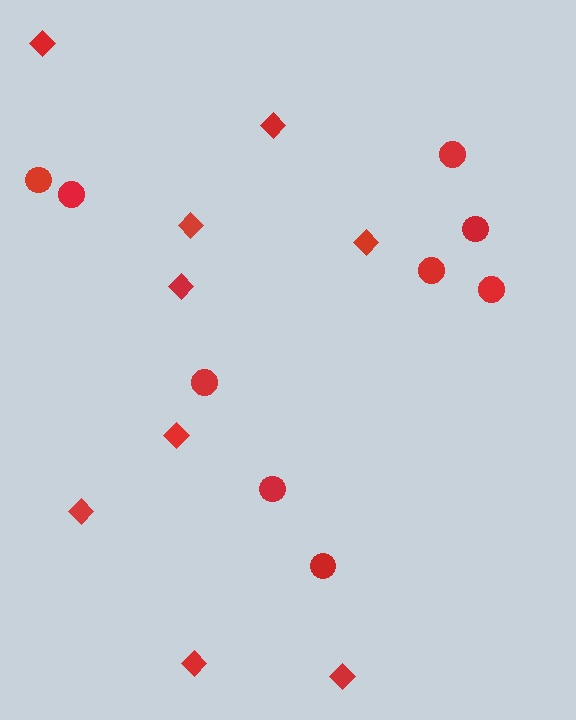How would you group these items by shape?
There are 2 groups: one group of diamonds (9) and one group of circles (9).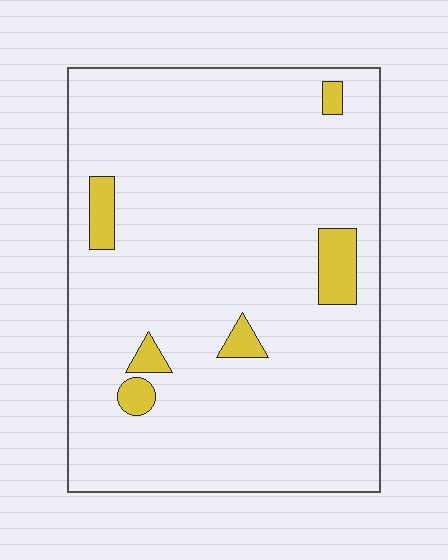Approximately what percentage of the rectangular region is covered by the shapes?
Approximately 5%.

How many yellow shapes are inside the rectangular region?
6.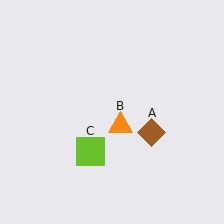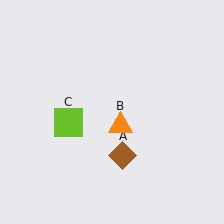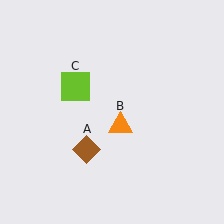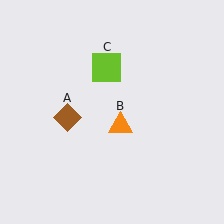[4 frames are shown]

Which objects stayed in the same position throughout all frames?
Orange triangle (object B) remained stationary.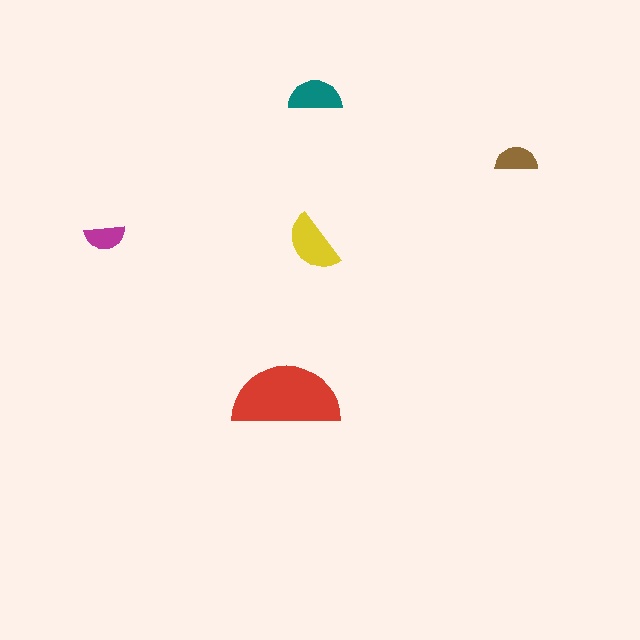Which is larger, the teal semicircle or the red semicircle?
The red one.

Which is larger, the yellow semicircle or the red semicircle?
The red one.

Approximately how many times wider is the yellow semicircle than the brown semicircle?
About 1.5 times wider.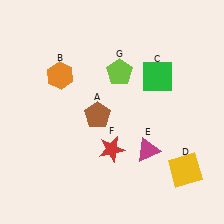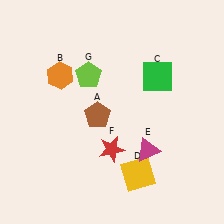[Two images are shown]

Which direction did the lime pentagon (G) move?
The lime pentagon (G) moved left.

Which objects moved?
The objects that moved are: the yellow square (D), the lime pentagon (G).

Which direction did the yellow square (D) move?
The yellow square (D) moved left.